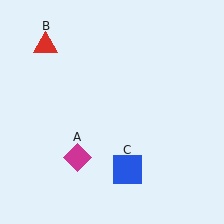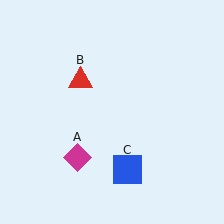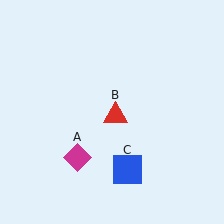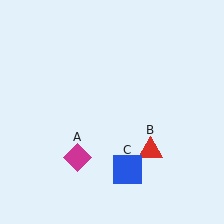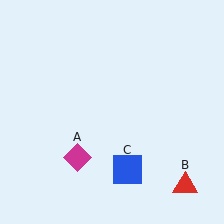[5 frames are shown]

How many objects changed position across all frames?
1 object changed position: red triangle (object B).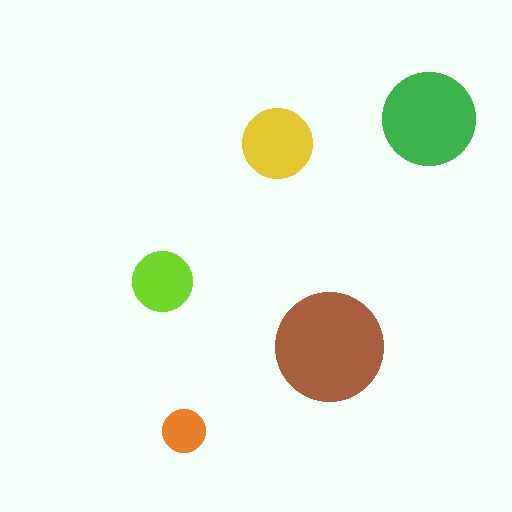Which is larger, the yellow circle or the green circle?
The green one.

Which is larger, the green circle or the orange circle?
The green one.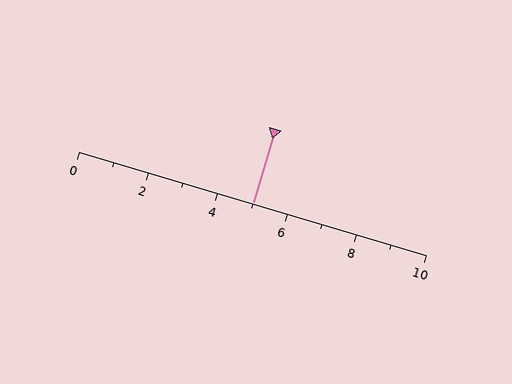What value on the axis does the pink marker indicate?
The marker indicates approximately 5.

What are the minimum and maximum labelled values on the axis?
The axis runs from 0 to 10.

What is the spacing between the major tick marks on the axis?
The major ticks are spaced 2 apart.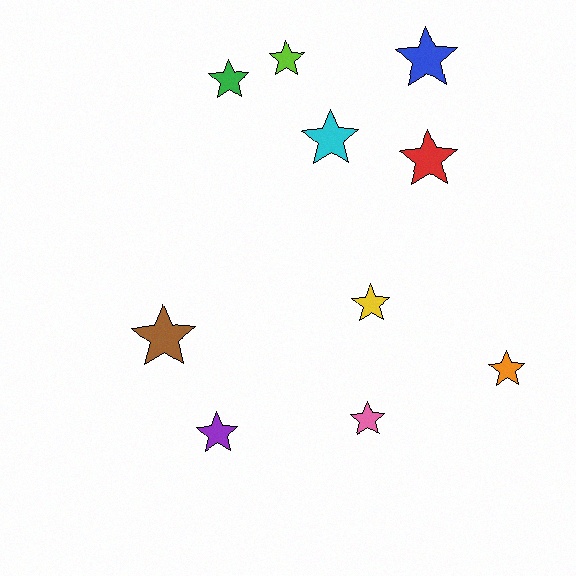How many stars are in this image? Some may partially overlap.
There are 10 stars.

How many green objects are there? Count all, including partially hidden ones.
There is 1 green object.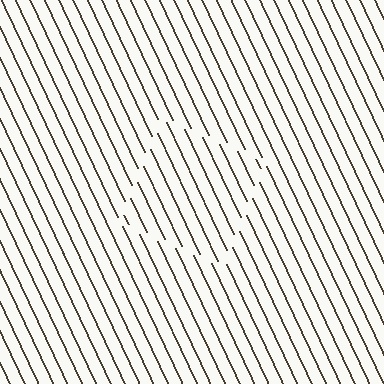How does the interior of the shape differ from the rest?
The interior of the shape contains the same grating, shifted by half a period — the contour is defined by the phase discontinuity where line-ends from the inner and outer gratings abut.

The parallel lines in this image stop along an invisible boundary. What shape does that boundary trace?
An illusory square. The interior of the shape contains the same grating, shifted by half a period — the contour is defined by the phase discontinuity where line-ends from the inner and outer gratings abut.